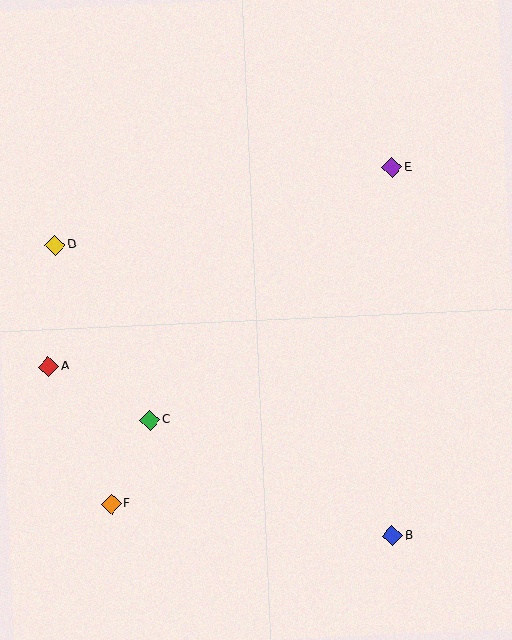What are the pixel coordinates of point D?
Point D is at (55, 245).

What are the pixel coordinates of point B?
Point B is at (392, 536).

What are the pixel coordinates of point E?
Point E is at (392, 168).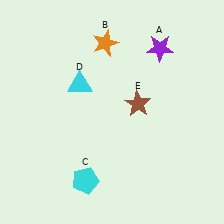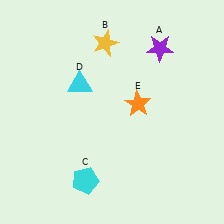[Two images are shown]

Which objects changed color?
B changed from orange to yellow. E changed from brown to orange.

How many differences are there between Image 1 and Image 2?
There are 2 differences between the two images.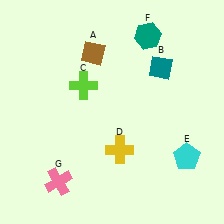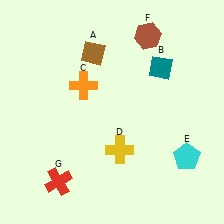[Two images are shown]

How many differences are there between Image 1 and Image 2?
There are 3 differences between the two images.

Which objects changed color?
C changed from lime to orange. F changed from teal to brown. G changed from pink to red.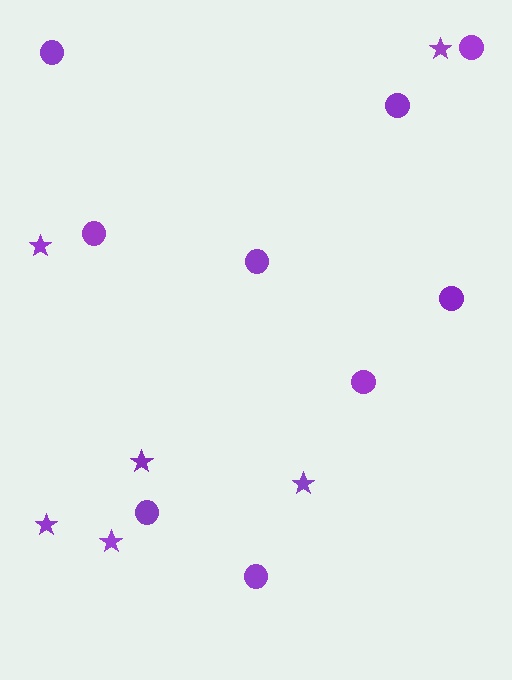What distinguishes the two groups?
There are 2 groups: one group of circles (9) and one group of stars (6).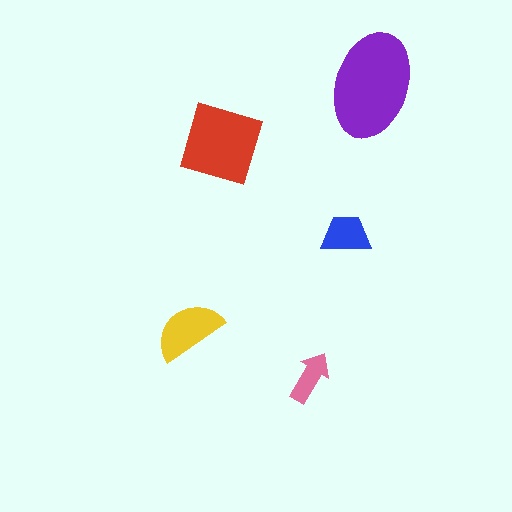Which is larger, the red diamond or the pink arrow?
The red diamond.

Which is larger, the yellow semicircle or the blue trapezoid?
The yellow semicircle.